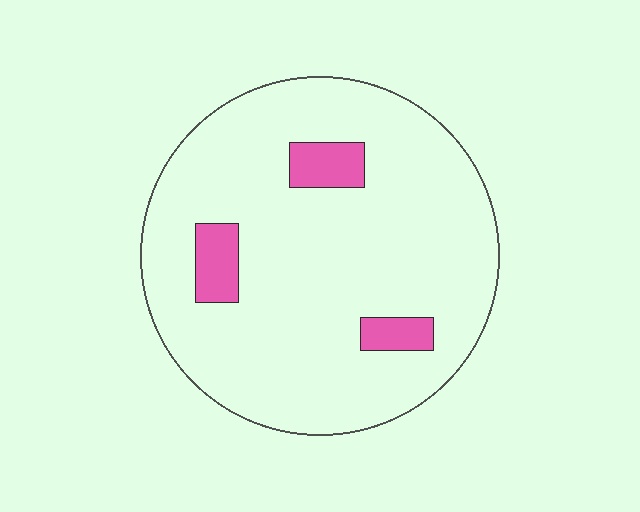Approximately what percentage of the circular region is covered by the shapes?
Approximately 10%.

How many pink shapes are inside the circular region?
3.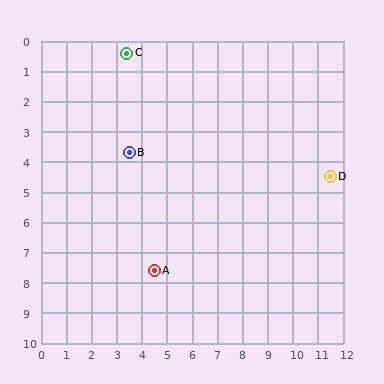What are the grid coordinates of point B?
Point B is at approximately (3.5, 3.7).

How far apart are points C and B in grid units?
Points C and B are about 3.3 grid units apart.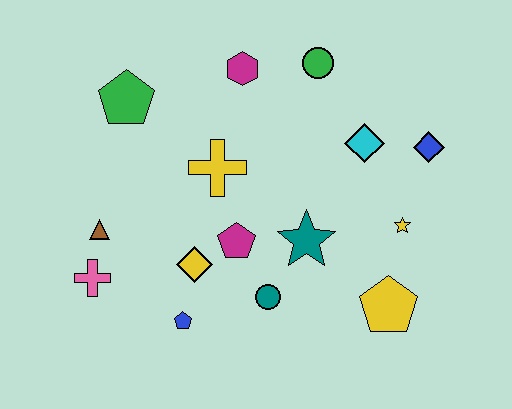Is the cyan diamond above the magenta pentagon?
Yes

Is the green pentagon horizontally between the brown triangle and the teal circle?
Yes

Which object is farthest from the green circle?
The pink cross is farthest from the green circle.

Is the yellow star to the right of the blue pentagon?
Yes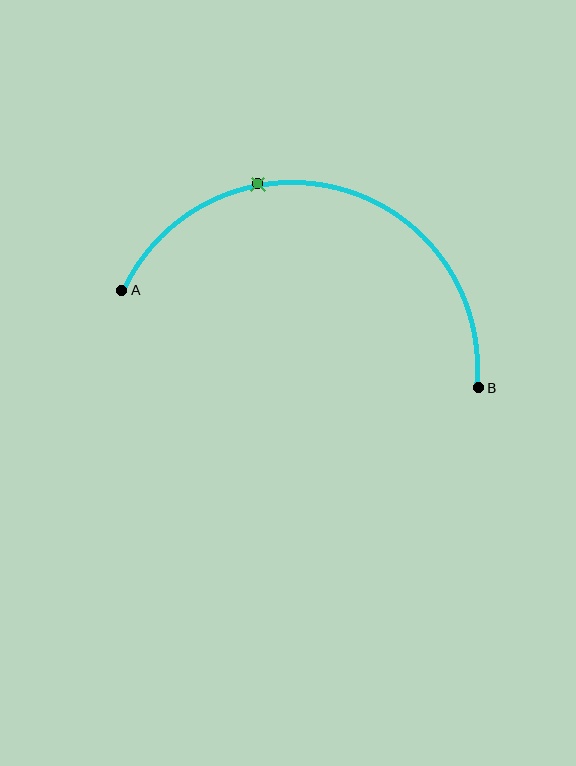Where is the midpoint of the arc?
The arc midpoint is the point on the curve farthest from the straight line joining A and B. It sits above that line.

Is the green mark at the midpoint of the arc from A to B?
No. The green mark lies on the arc but is closer to endpoint A. The arc midpoint would be at the point on the curve equidistant along the arc from both A and B.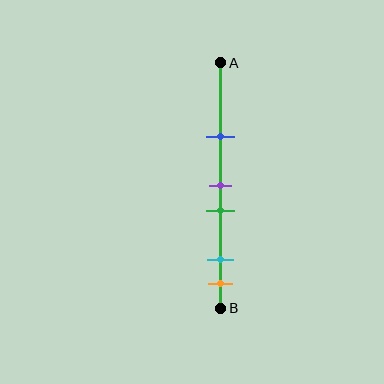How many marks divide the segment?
There are 5 marks dividing the segment.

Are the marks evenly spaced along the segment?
No, the marks are not evenly spaced.